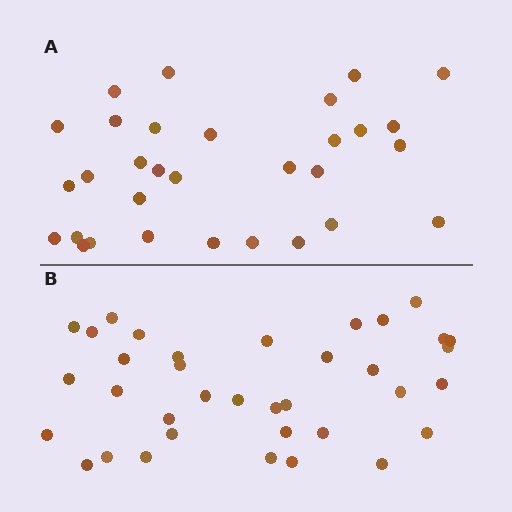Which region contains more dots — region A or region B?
Region B (the bottom region) has more dots.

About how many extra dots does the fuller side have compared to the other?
Region B has about 5 more dots than region A.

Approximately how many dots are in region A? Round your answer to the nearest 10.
About 30 dots. (The exact count is 31, which rounds to 30.)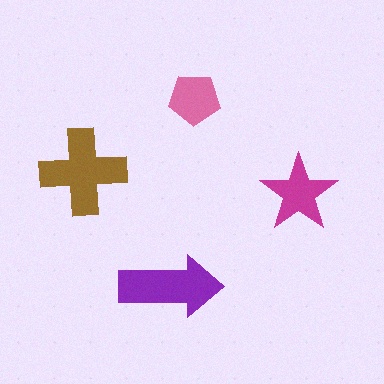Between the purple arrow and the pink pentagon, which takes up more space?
The purple arrow.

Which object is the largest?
The brown cross.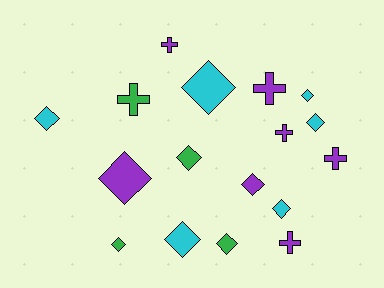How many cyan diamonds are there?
There are 6 cyan diamonds.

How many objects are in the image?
There are 17 objects.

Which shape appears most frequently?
Diamond, with 11 objects.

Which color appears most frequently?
Purple, with 7 objects.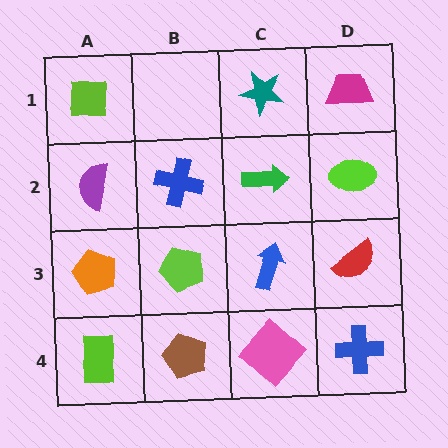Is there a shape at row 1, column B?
No, that cell is empty.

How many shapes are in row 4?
4 shapes.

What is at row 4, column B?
A brown pentagon.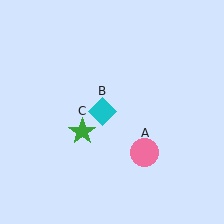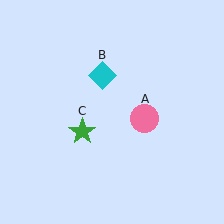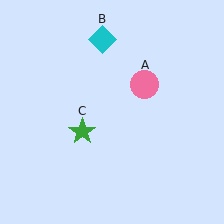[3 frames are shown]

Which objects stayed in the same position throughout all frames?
Green star (object C) remained stationary.